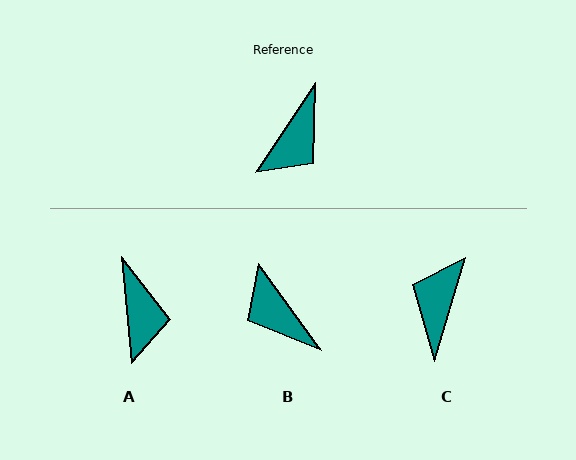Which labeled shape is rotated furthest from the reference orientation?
C, about 163 degrees away.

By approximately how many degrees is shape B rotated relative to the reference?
Approximately 111 degrees clockwise.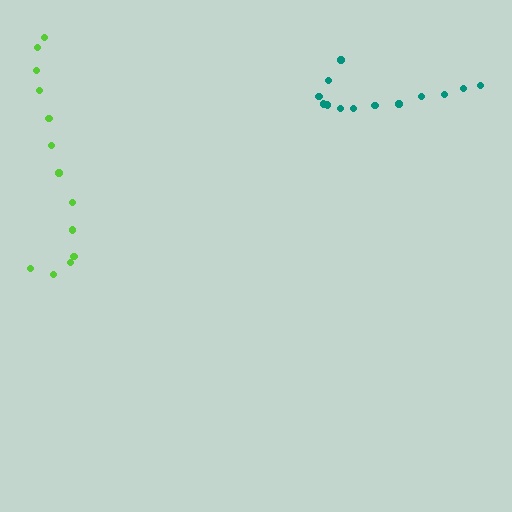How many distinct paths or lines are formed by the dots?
There are 2 distinct paths.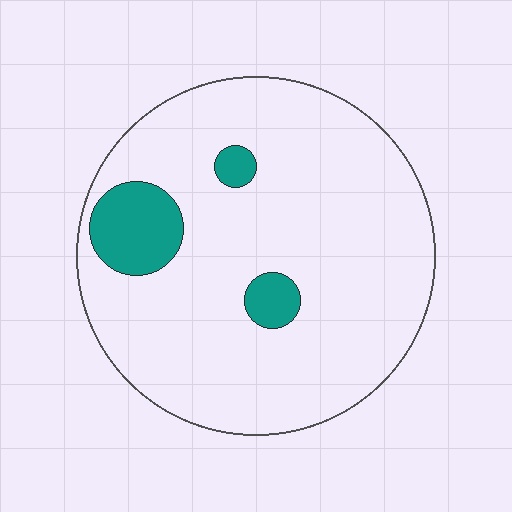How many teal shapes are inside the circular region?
3.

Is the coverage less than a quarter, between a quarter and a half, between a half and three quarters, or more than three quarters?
Less than a quarter.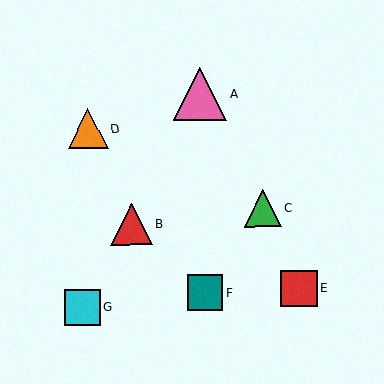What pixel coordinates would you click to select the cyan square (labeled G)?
Click at (83, 307) to select the cyan square G.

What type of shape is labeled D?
Shape D is an orange triangle.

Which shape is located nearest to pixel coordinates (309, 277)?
The red square (labeled E) at (299, 288) is nearest to that location.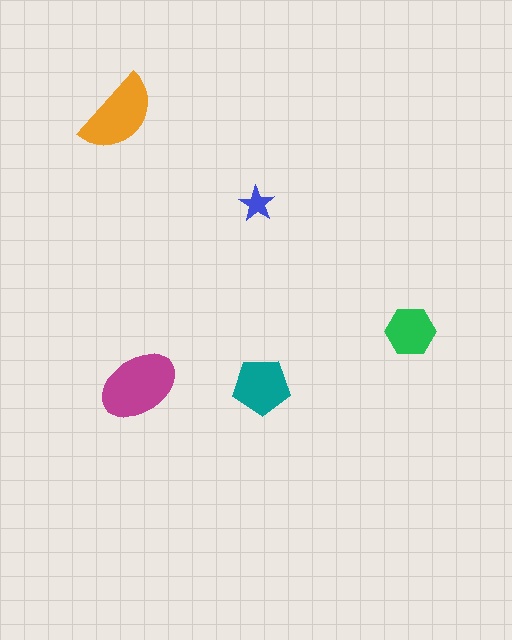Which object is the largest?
The magenta ellipse.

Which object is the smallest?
The blue star.